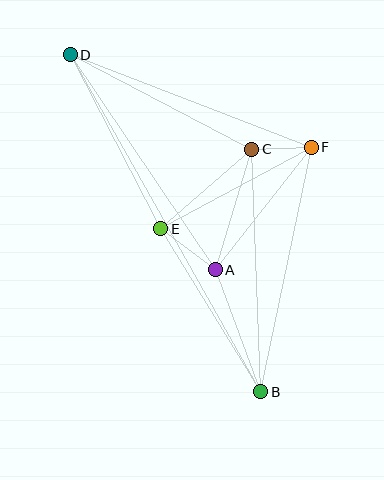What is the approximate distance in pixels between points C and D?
The distance between C and D is approximately 205 pixels.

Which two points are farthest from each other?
Points B and D are farthest from each other.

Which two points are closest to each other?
Points C and F are closest to each other.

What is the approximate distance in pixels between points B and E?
The distance between B and E is approximately 191 pixels.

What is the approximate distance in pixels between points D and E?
The distance between D and E is approximately 196 pixels.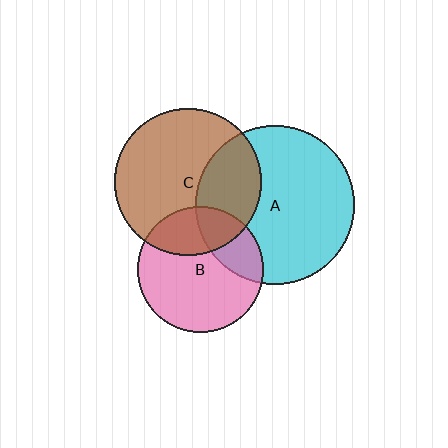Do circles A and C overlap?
Yes.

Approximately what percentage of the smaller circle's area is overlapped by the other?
Approximately 30%.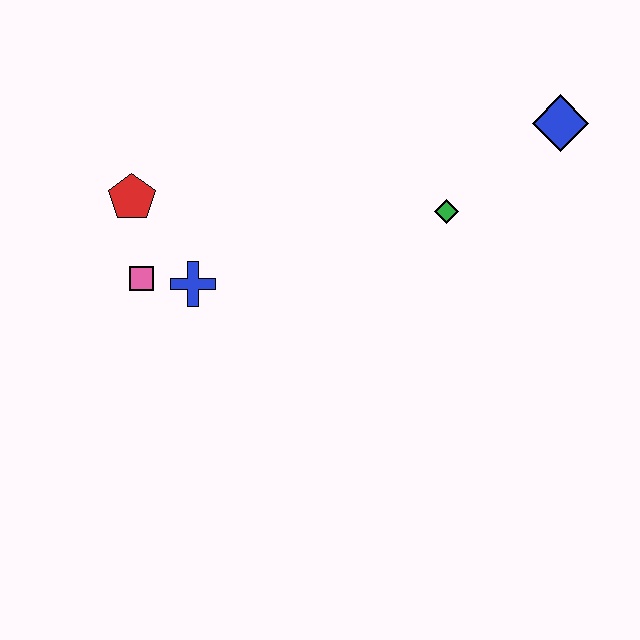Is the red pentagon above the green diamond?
Yes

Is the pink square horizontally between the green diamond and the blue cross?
No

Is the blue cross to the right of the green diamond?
No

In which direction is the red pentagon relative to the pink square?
The red pentagon is above the pink square.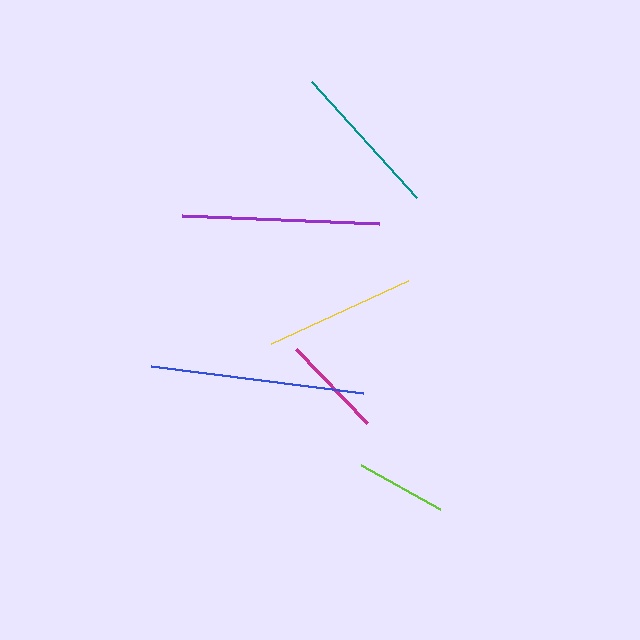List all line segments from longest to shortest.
From longest to shortest: blue, purple, teal, yellow, magenta, lime.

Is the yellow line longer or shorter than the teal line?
The teal line is longer than the yellow line.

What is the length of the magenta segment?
The magenta segment is approximately 102 pixels long.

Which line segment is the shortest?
The lime line is the shortest at approximately 91 pixels.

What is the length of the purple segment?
The purple segment is approximately 197 pixels long.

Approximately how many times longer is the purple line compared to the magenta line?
The purple line is approximately 1.9 times the length of the magenta line.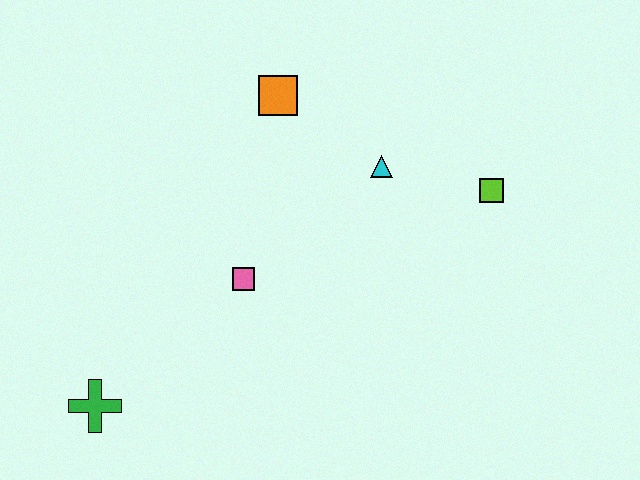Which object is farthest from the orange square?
The green cross is farthest from the orange square.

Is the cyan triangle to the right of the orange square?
Yes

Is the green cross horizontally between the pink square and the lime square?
No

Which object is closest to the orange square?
The cyan triangle is closest to the orange square.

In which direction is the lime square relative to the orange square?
The lime square is to the right of the orange square.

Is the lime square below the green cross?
No